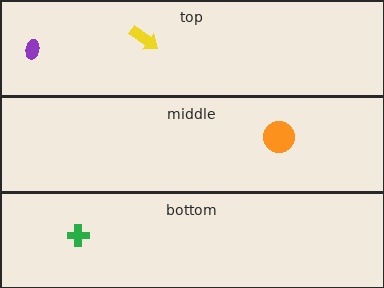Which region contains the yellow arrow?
The top region.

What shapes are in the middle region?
The orange circle.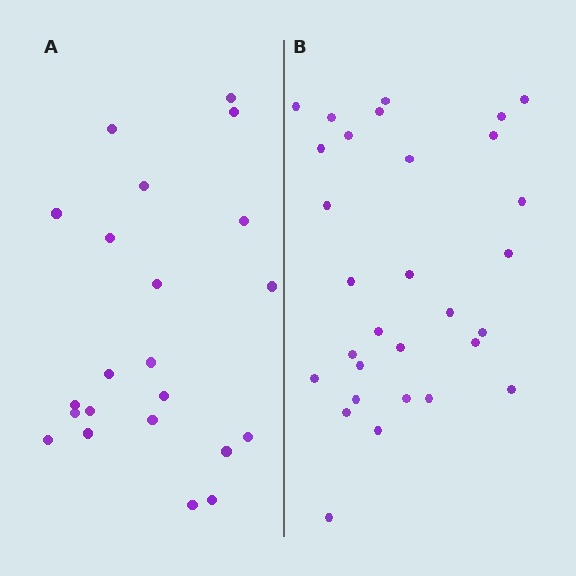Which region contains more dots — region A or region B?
Region B (the right region) has more dots.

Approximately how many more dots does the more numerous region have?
Region B has roughly 8 or so more dots than region A.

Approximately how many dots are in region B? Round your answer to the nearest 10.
About 30 dots.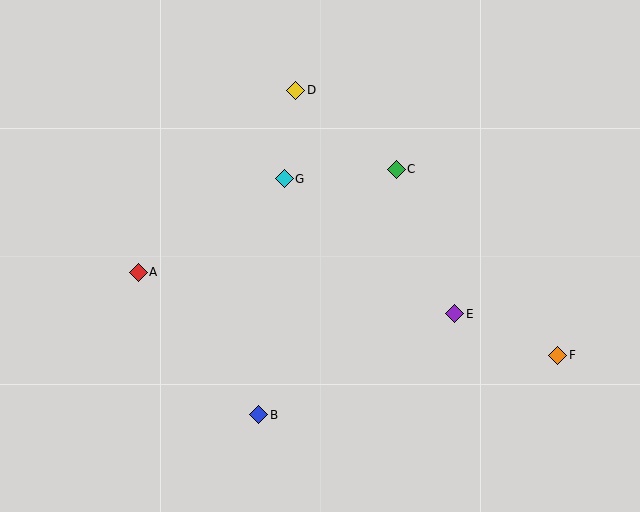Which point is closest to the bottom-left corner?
Point B is closest to the bottom-left corner.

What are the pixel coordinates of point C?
Point C is at (396, 169).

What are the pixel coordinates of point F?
Point F is at (558, 355).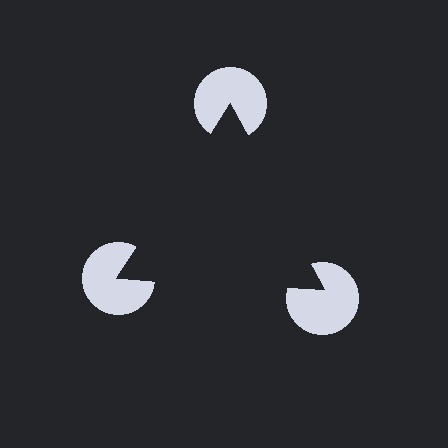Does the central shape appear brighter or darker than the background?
It typically appears slightly darker than the background, even though no actual brightness change is drawn.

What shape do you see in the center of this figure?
An illusory triangle — its edges are inferred from the aligned wedge cuts in the pac-man discs, not physically drawn.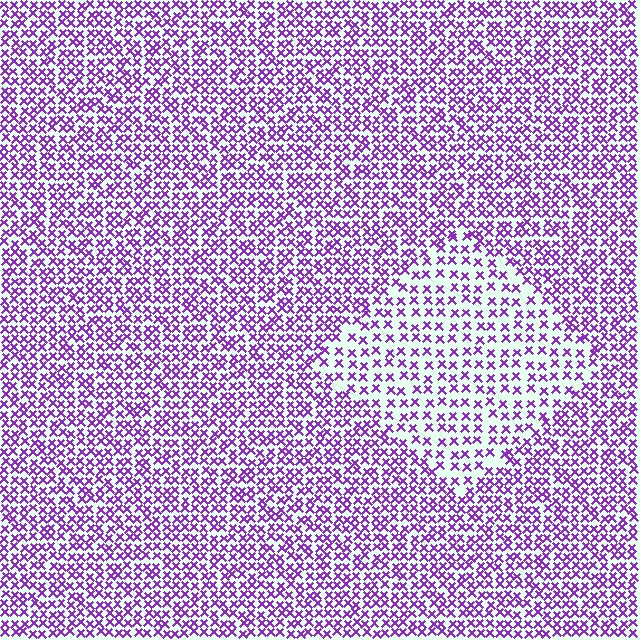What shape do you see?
I see a diamond.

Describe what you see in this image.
The image contains small purple elements arranged at two different densities. A diamond-shaped region is visible where the elements are less densely packed than the surrounding area.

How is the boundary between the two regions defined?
The boundary is defined by a change in element density (approximately 1.8x ratio). All elements are the same color, size, and shape.